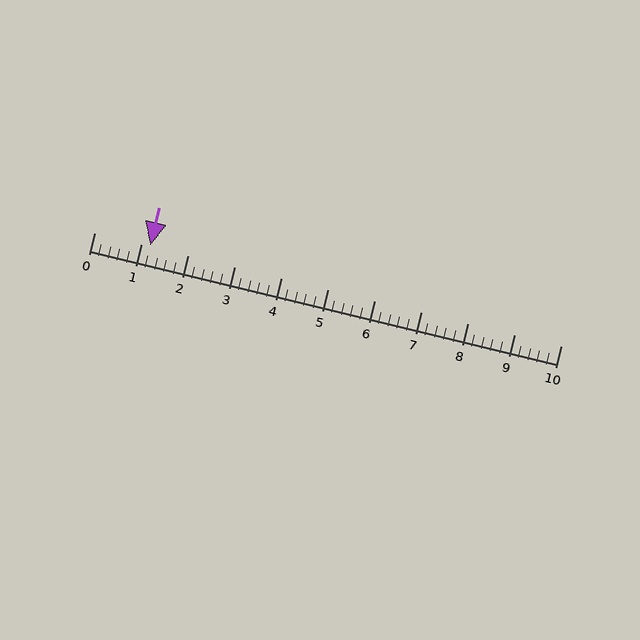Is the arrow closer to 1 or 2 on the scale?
The arrow is closer to 1.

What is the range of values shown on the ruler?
The ruler shows values from 0 to 10.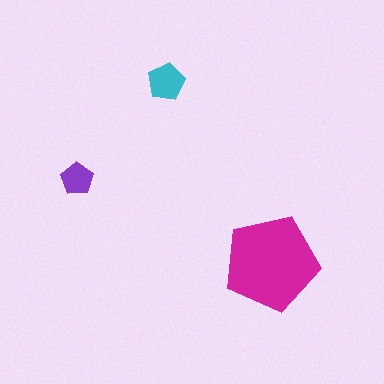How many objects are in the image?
There are 3 objects in the image.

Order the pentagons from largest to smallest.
the magenta one, the cyan one, the purple one.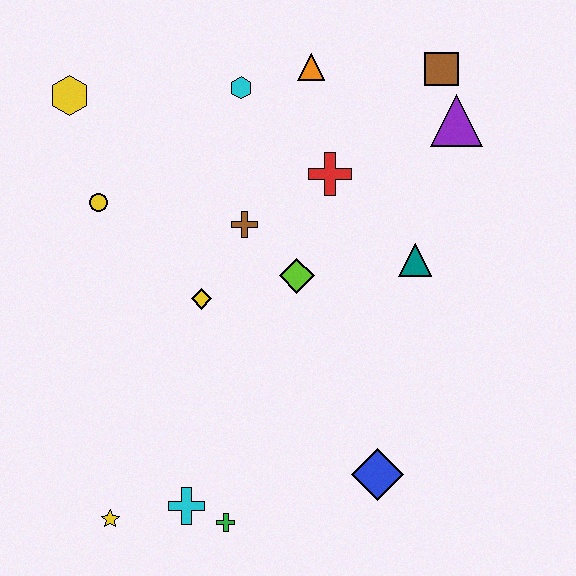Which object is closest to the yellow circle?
The yellow hexagon is closest to the yellow circle.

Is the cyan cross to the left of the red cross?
Yes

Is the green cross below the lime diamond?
Yes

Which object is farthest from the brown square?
The yellow star is farthest from the brown square.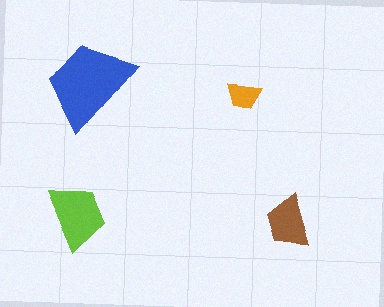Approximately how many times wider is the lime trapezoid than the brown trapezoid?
About 1.5 times wider.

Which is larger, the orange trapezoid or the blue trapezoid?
The blue one.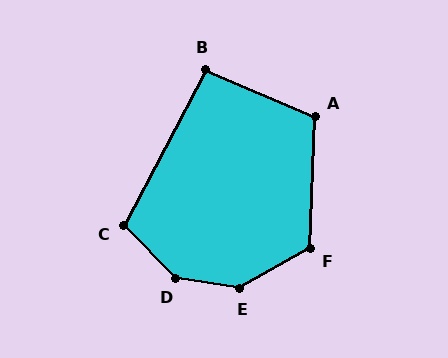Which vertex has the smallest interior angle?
B, at approximately 95 degrees.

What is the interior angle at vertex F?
Approximately 122 degrees (obtuse).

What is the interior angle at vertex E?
Approximately 141 degrees (obtuse).